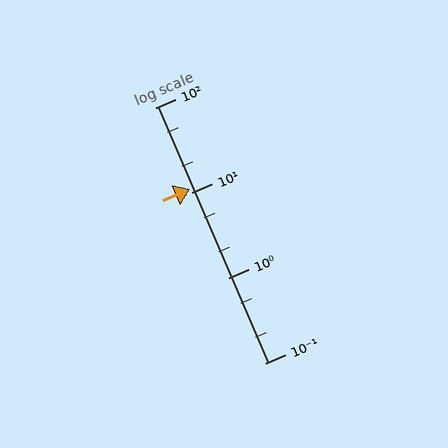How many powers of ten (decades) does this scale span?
The scale spans 3 decades, from 0.1 to 100.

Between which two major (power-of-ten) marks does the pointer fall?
The pointer is between 10 and 100.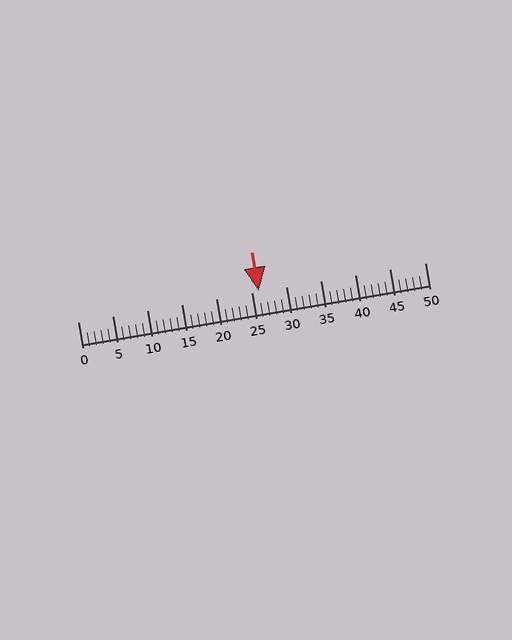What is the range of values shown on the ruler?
The ruler shows values from 0 to 50.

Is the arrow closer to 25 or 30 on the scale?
The arrow is closer to 25.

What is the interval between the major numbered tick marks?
The major tick marks are spaced 5 units apart.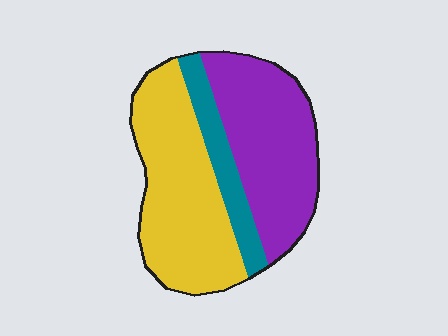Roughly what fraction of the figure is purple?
Purple takes up between a third and a half of the figure.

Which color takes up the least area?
Teal, at roughly 15%.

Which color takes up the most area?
Yellow, at roughly 45%.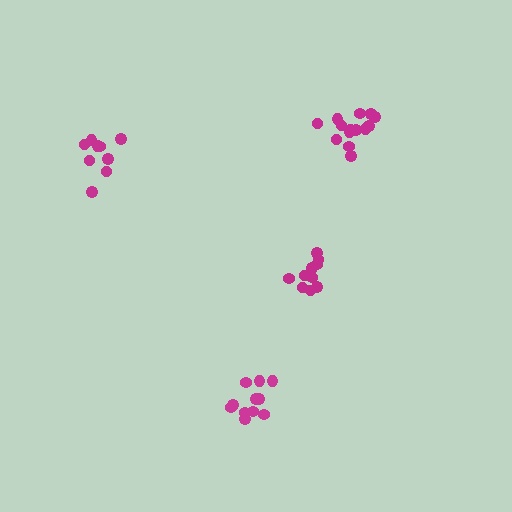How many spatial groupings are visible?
There are 4 spatial groupings.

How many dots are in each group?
Group 1: 14 dots, Group 2: 11 dots, Group 3: 10 dots, Group 4: 9 dots (44 total).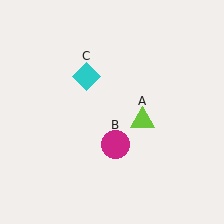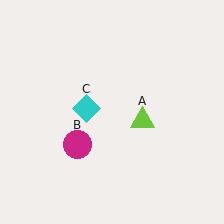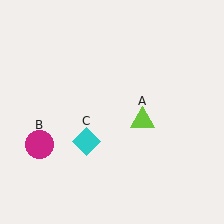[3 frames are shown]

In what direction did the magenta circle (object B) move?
The magenta circle (object B) moved left.